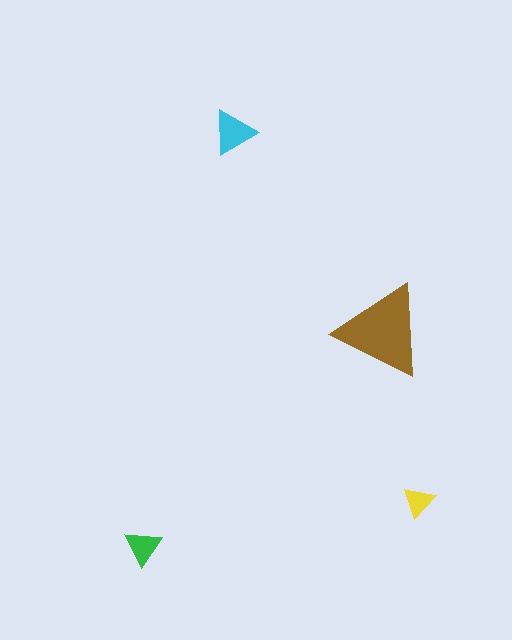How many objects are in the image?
There are 4 objects in the image.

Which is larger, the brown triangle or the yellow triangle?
The brown one.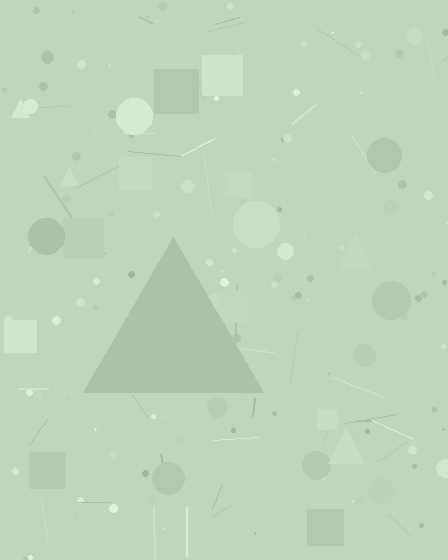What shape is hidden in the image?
A triangle is hidden in the image.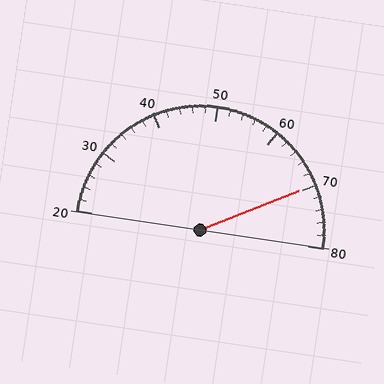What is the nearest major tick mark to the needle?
The nearest major tick mark is 70.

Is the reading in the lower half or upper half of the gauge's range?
The reading is in the upper half of the range (20 to 80).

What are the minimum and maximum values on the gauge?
The gauge ranges from 20 to 80.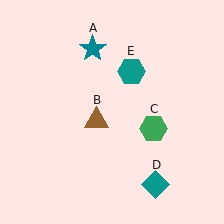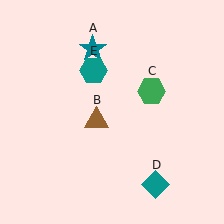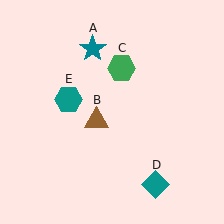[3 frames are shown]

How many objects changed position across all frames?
2 objects changed position: green hexagon (object C), teal hexagon (object E).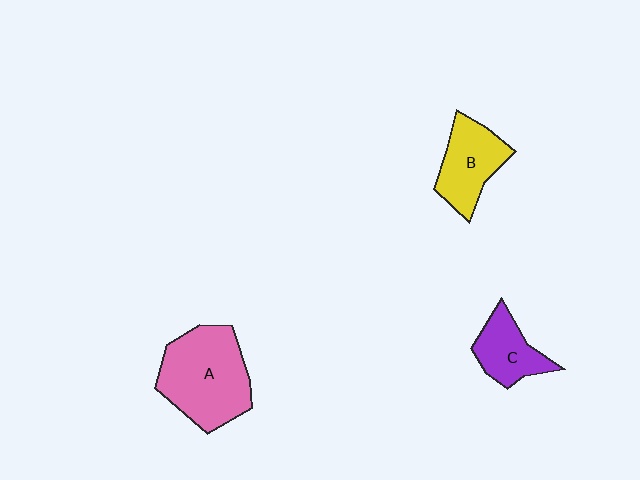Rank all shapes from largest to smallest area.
From largest to smallest: A (pink), B (yellow), C (purple).